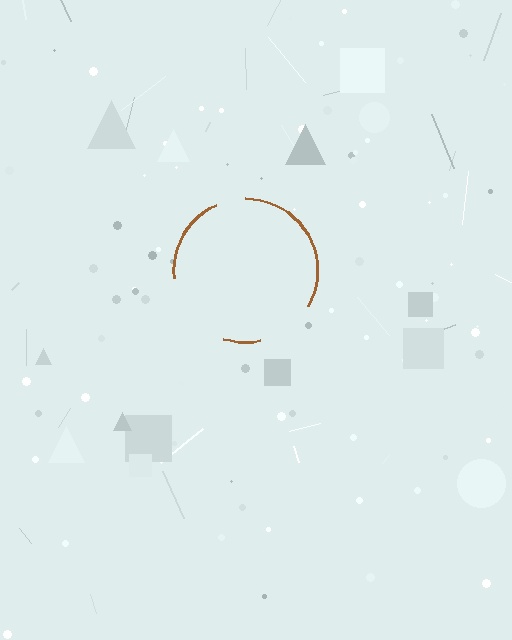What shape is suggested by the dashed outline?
The dashed outline suggests a circle.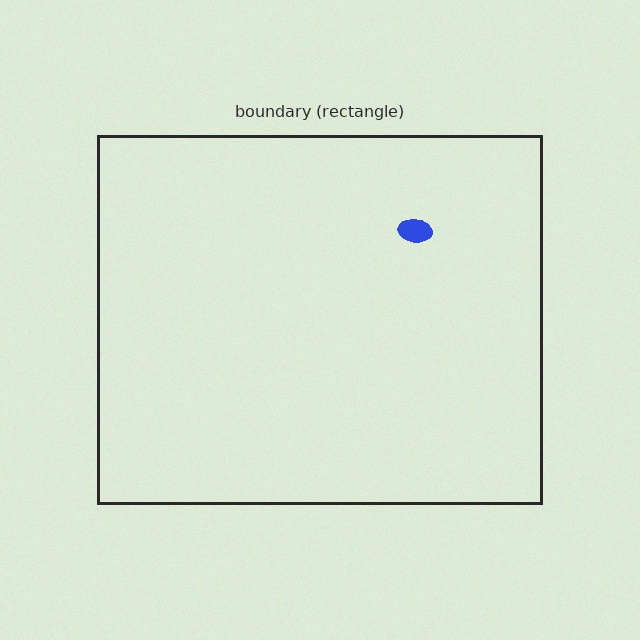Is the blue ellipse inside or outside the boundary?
Inside.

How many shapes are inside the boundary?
1 inside, 0 outside.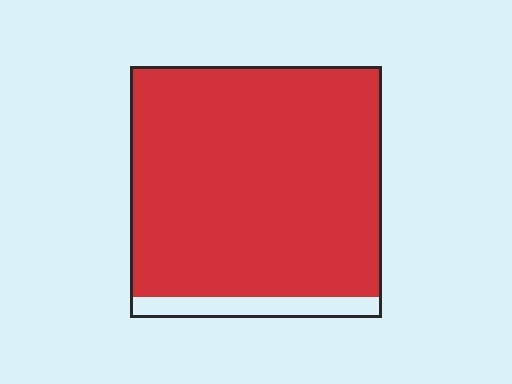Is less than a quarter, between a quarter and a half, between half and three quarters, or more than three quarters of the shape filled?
More than three quarters.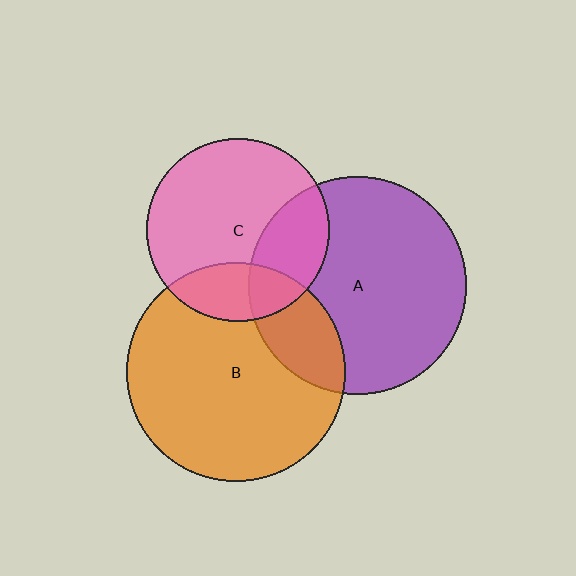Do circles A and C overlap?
Yes.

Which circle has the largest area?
Circle B (orange).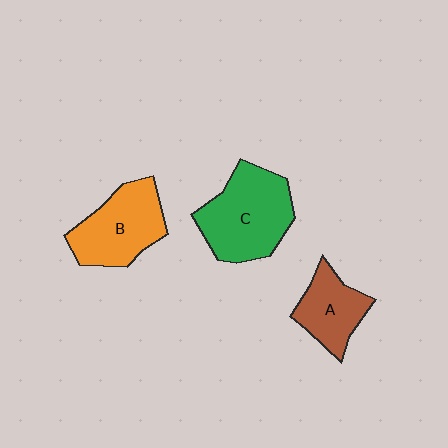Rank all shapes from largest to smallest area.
From largest to smallest: C (green), B (orange), A (brown).